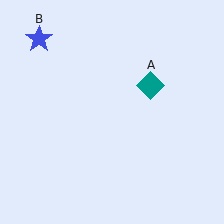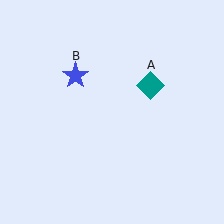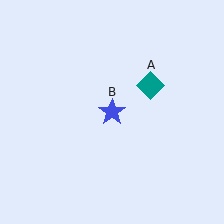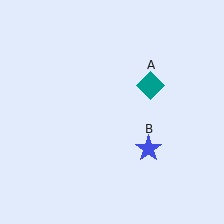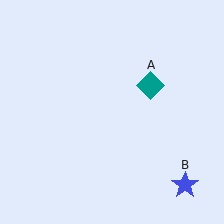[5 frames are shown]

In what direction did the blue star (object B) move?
The blue star (object B) moved down and to the right.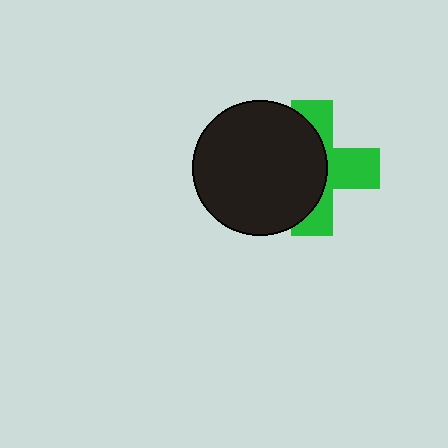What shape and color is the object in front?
The object in front is a black circle.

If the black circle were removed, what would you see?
You would see the complete green cross.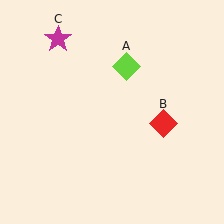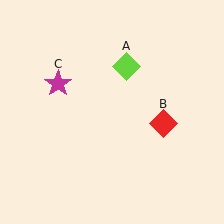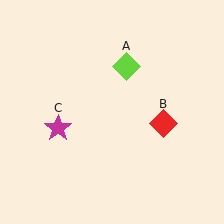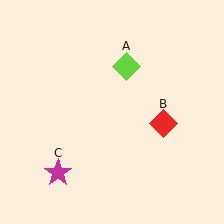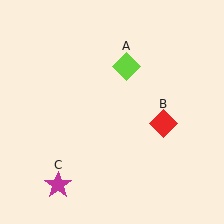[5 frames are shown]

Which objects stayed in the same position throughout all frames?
Lime diamond (object A) and red diamond (object B) remained stationary.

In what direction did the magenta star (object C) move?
The magenta star (object C) moved down.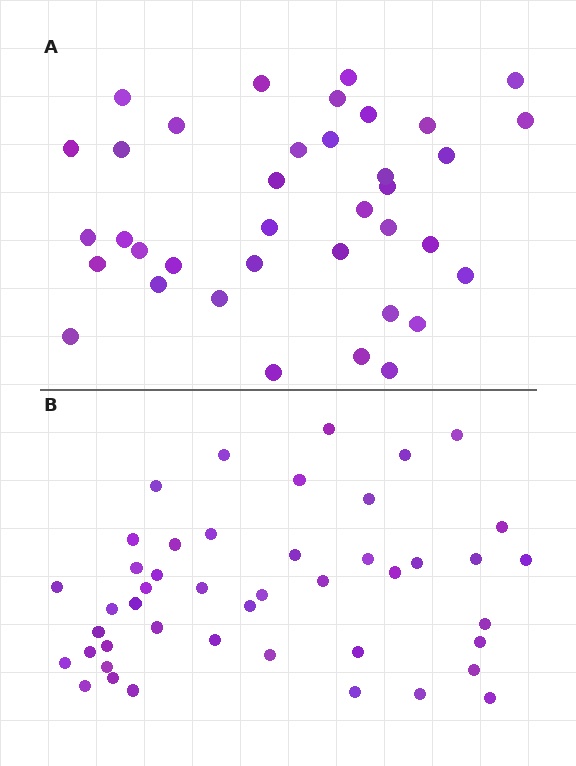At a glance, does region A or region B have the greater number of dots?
Region B (the bottom region) has more dots.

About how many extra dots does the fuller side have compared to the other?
Region B has roughly 8 or so more dots than region A.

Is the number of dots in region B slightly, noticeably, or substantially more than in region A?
Region B has only slightly more — the two regions are fairly close. The ratio is roughly 1.2 to 1.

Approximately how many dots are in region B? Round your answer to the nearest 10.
About 40 dots. (The exact count is 45, which rounds to 40.)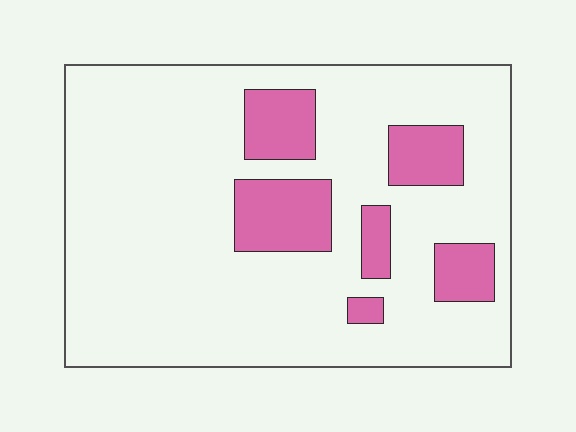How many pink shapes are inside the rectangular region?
6.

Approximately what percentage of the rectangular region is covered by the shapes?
Approximately 15%.